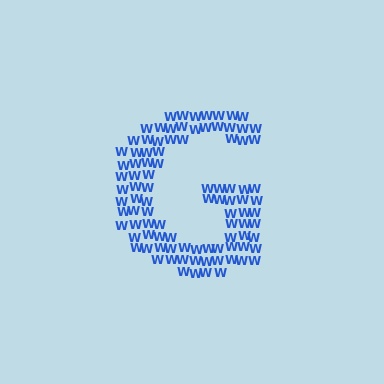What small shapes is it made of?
It is made of small letter W's.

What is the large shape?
The large shape is the letter G.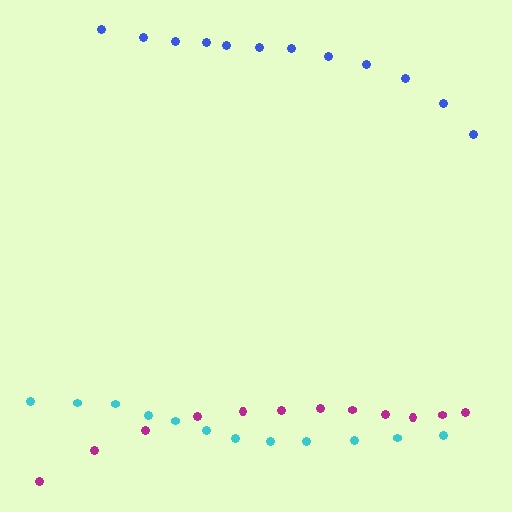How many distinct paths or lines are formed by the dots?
There are 3 distinct paths.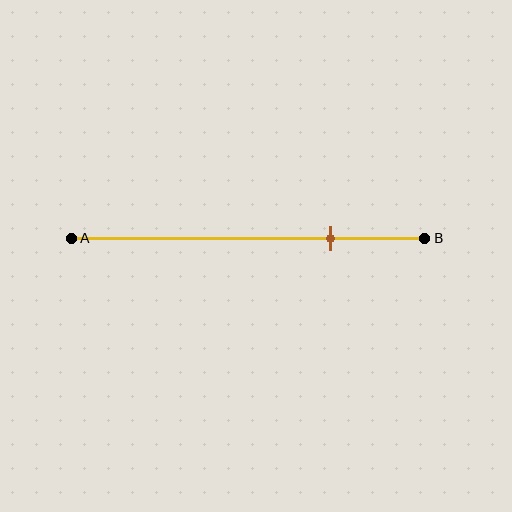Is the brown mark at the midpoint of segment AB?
No, the mark is at about 75% from A, not at the 50% midpoint.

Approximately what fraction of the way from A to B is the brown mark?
The brown mark is approximately 75% of the way from A to B.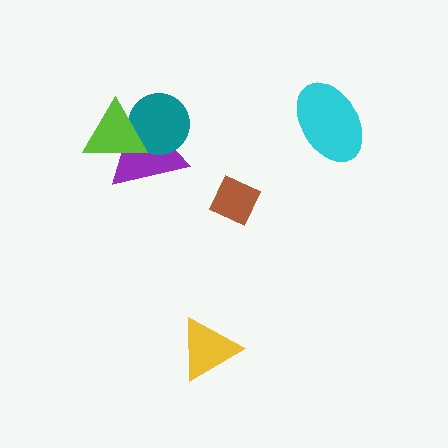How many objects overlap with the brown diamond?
0 objects overlap with the brown diamond.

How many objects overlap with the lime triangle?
2 objects overlap with the lime triangle.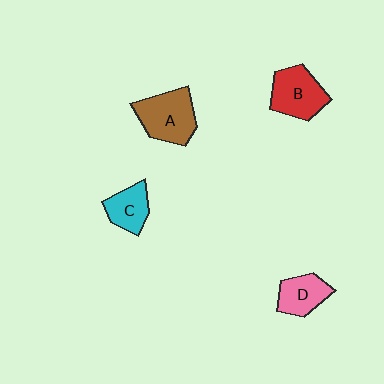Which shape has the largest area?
Shape A (brown).